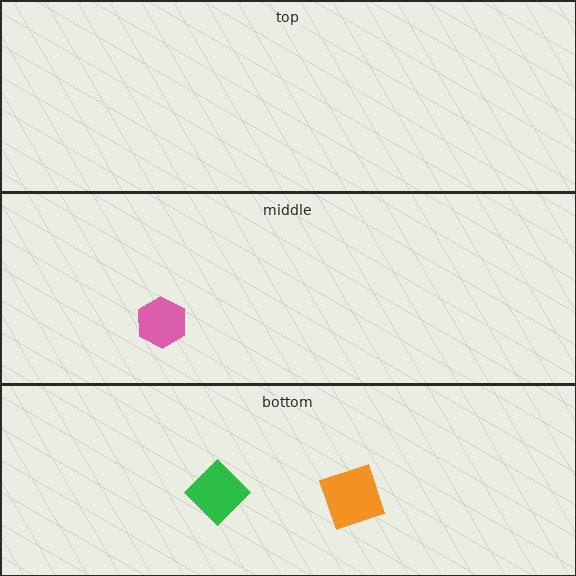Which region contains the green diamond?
The bottom region.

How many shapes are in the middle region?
1.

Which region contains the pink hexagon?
The middle region.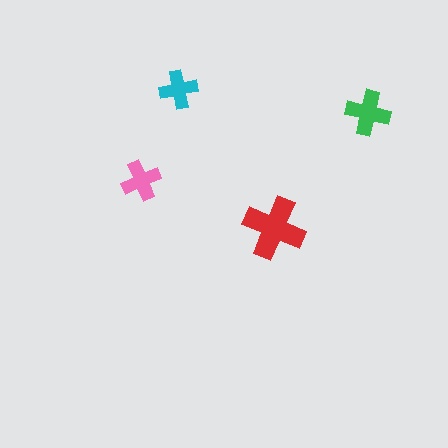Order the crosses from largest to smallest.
the red one, the green one, the pink one, the cyan one.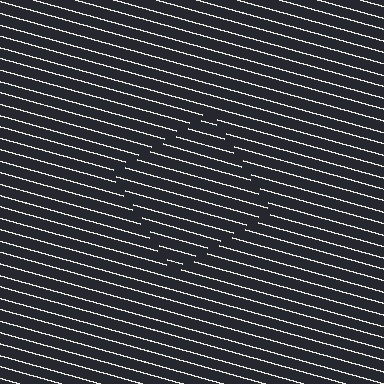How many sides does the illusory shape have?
4 sides — the line-ends trace a square.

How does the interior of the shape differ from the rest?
The interior of the shape contains the same grating, shifted by half a period — the contour is defined by the phase discontinuity where line-ends from the inner and outer gratings abut.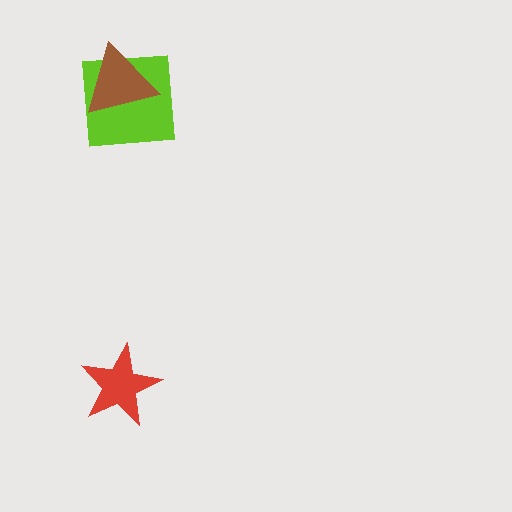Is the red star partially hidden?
No, no other shape covers it.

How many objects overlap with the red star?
0 objects overlap with the red star.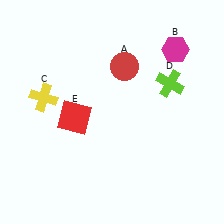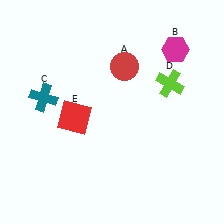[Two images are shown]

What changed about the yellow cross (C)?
In Image 1, C is yellow. In Image 2, it changed to teal.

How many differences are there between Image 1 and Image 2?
There is 1 difference between the two images.